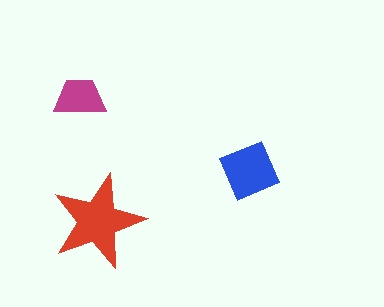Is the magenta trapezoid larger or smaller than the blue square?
Smaller.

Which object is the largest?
The red star.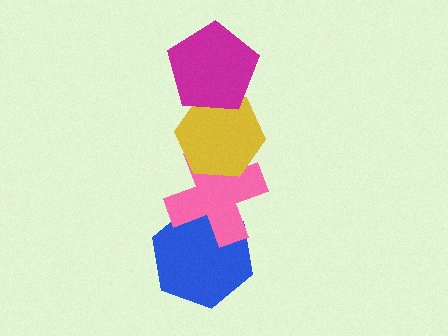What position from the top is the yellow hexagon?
The yellow hexagon is 2nd from the top.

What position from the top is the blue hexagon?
The blue hexagon is 4th from the top.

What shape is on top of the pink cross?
The yellow hexagon is on top of the pink cross.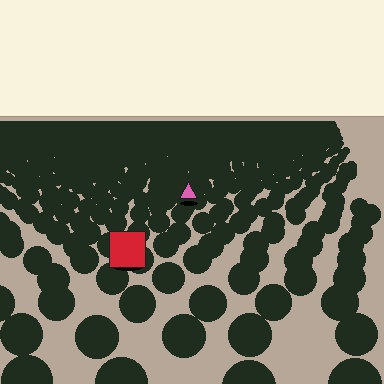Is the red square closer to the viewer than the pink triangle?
Yes. The red square is closer — you can tell from the texture gradient: the ground texture is coarser near it.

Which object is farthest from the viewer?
The pink triangle is farthest from the viewer. It appears smaller and the ground texture around it is denser.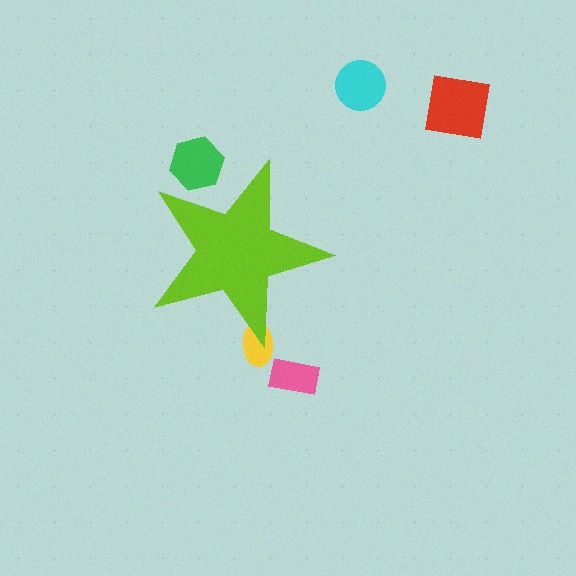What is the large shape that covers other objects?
A lime star.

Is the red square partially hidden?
No, the red square is fully visible.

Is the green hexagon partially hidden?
Yes, the green hexagon is partially hidden behind the lime star.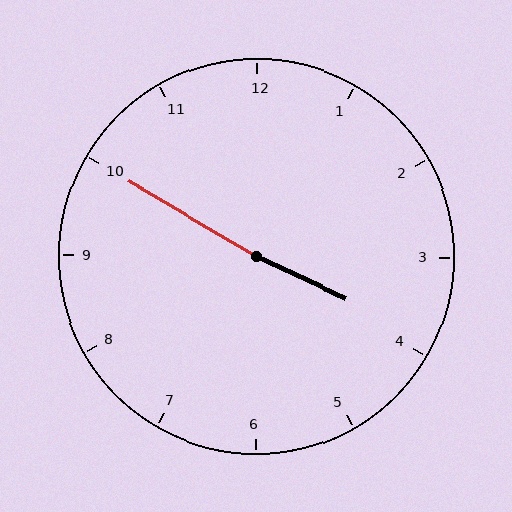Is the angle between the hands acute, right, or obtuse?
It is obtuse.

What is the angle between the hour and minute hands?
Approximately 175 degrees.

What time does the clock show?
3:50.